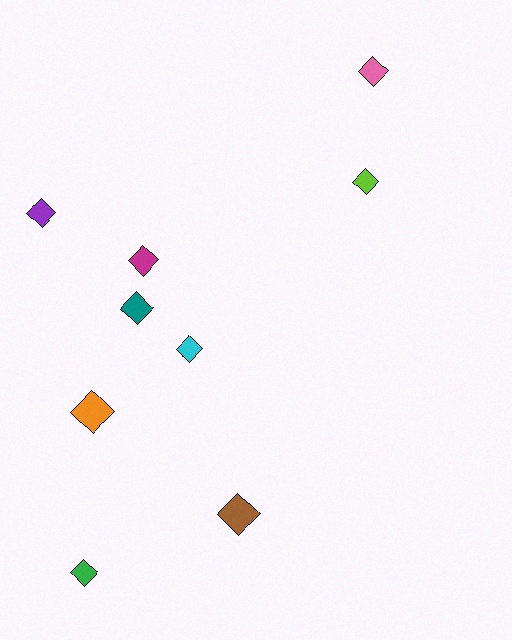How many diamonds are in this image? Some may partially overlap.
There are 9 diamonds.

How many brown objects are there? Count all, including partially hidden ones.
There is 1 brown object.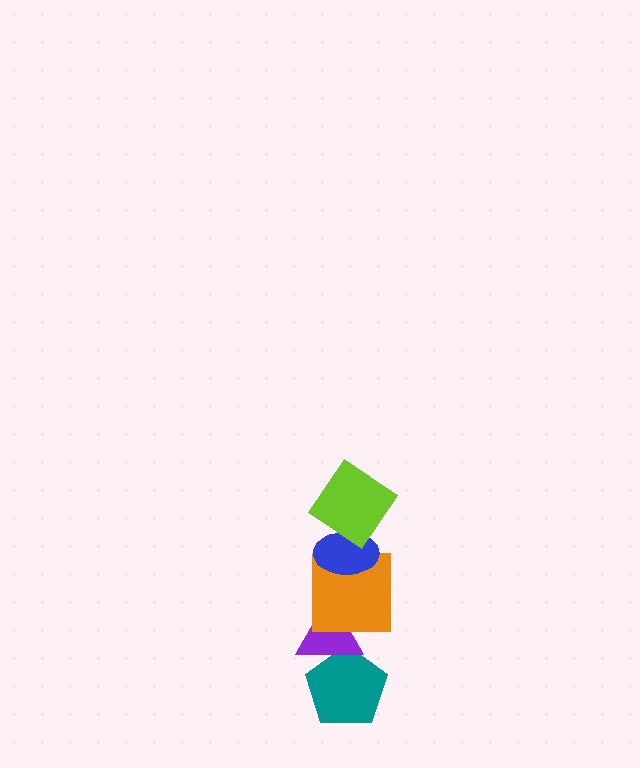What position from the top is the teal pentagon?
The teal pentagon is 5th from the top.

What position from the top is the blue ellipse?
The blue ellipse is 2nd from the top.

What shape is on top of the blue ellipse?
The lime diamond is on top of the blue ellipse.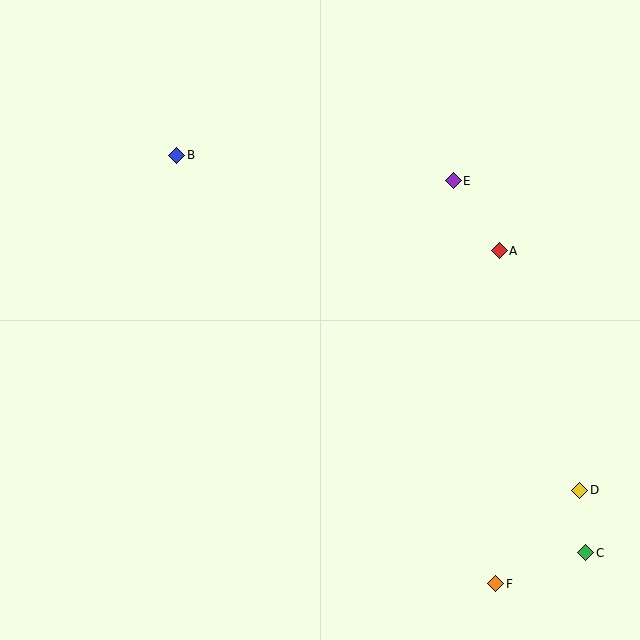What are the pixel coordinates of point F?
Point F is at (496, 584).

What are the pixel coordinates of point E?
Point E is at (453, 181).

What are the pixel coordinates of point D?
Point D is at (580, 490).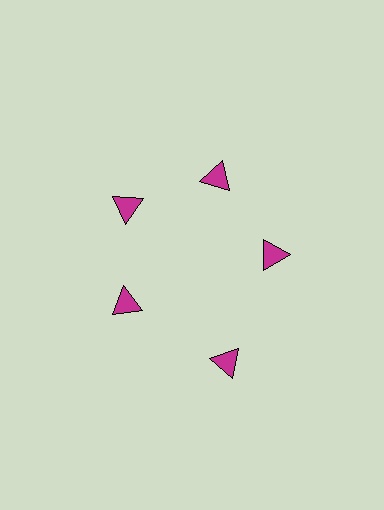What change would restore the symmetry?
The symmetry would be restored by moving it inward, back onto the ring so that all 5 triangles sit at equal angles and equal distance from the center.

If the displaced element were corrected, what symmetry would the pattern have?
It would have 5-fold rotational symmetry — the pattern would map onto itself every 72 degrees.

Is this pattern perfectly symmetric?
No. The 5 magenta triangles are arranged in a ring, but one element near the 5 o'clock position is pushed outward from the center, breaking the 5-fold rotational symmetry.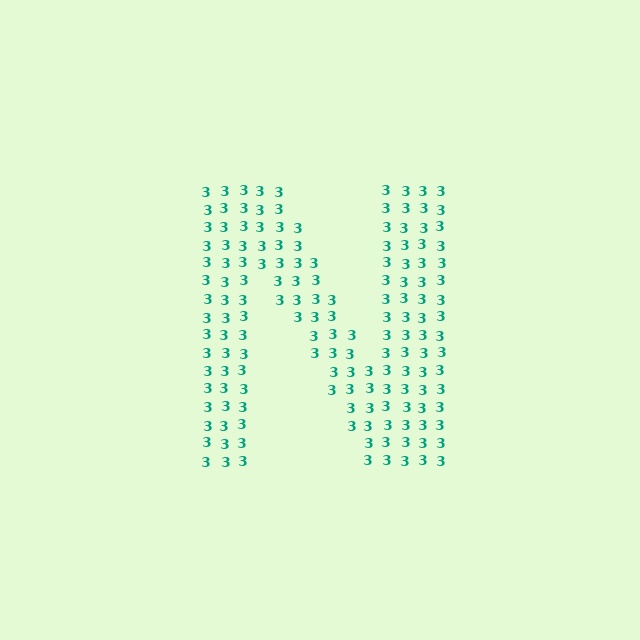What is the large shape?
The large shape is the letter N.